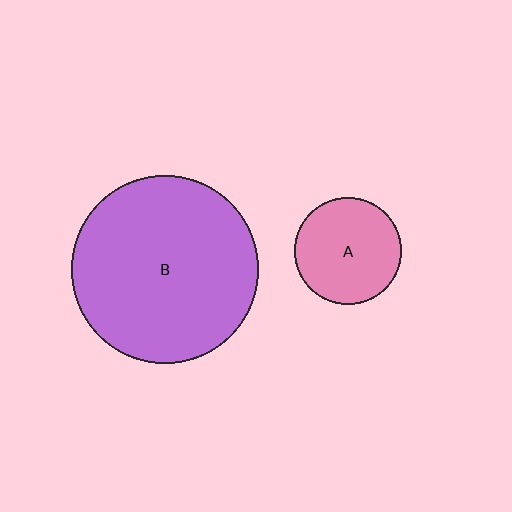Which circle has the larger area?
Circle B (purple).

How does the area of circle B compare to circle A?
Approximately 3.1 times.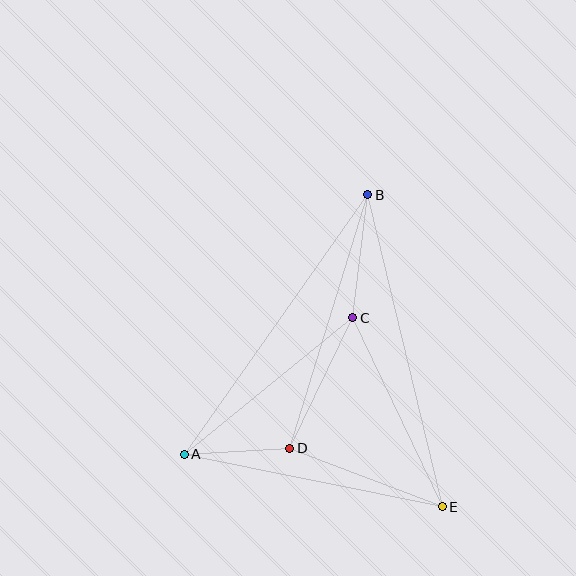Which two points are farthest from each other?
Points B and E are farthest from each other.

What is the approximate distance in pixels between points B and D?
The distance between B and D is approximately 265 pixels.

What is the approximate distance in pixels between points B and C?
The distance between B and C is approximately 124 pixels.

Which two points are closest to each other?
Points A and D are closest to each other.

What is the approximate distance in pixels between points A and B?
The distance between A and B is approximately 318 pixels.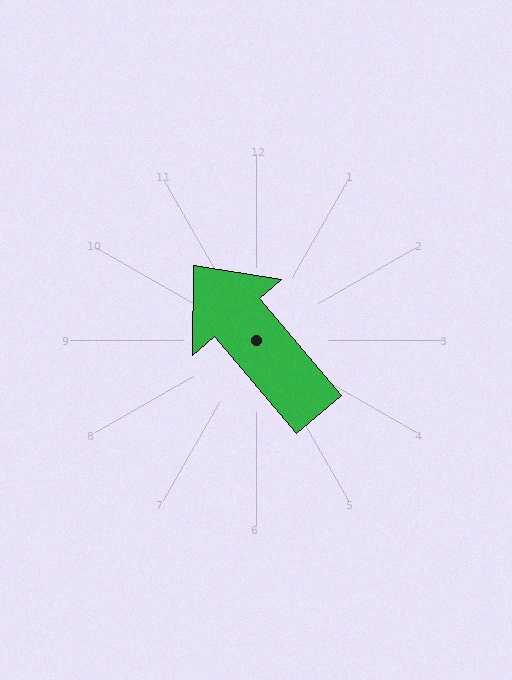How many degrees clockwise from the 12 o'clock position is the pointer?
Approximately 320 degrees.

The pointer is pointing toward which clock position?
Roughly 11 o'clock.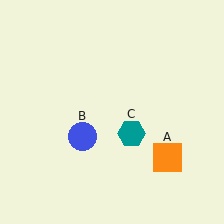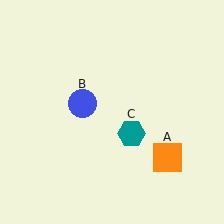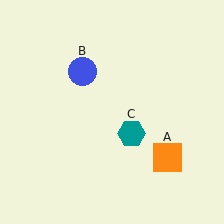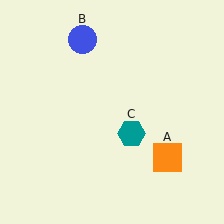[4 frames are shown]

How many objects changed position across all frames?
1 object changed position: blue circle (object B).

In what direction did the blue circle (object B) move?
The blue circle (object B) moved up.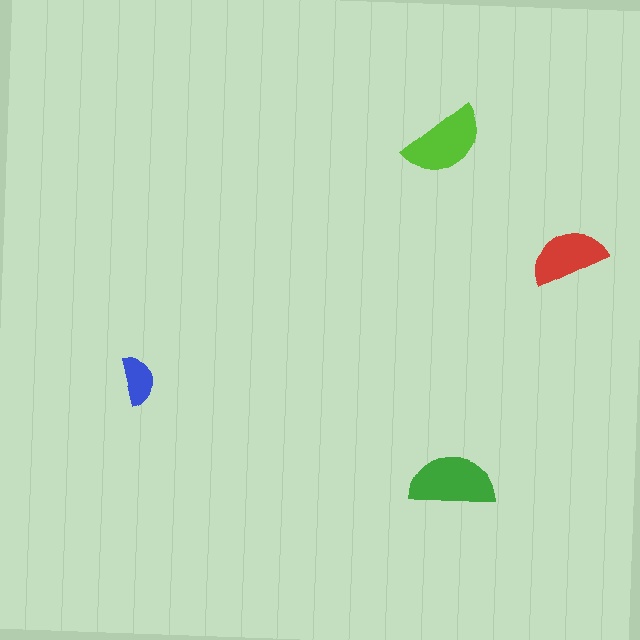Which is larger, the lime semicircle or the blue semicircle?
The lime one.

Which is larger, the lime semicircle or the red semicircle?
The lime one.